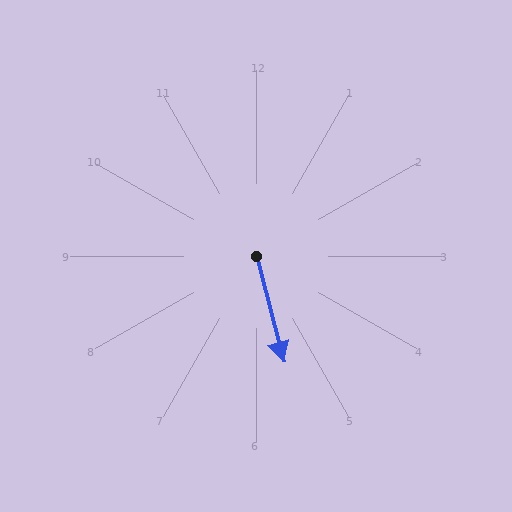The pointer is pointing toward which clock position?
Roughly 6 o'clock.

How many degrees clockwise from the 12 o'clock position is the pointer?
Approximately 166 degrees.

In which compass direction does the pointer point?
South.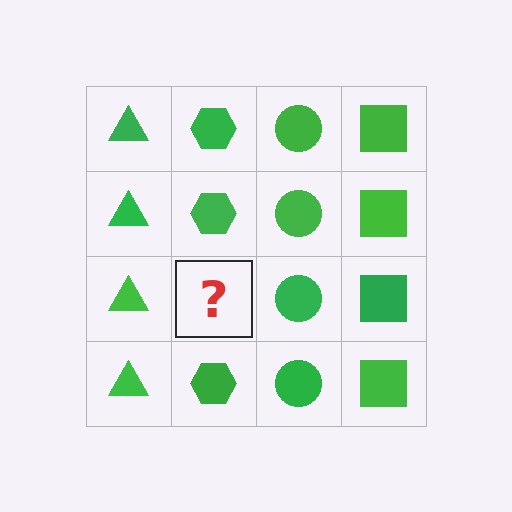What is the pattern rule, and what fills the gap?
The rule is that each column has a consistent shape. The gap should be filled with a green hexagon.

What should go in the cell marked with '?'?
The missing cell should contain a green hexagon.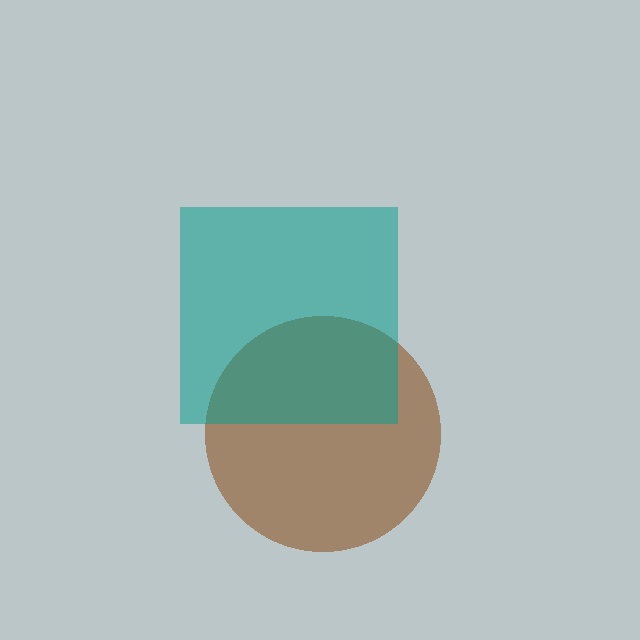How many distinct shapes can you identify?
There are 2 distinct shapes: a brown circle, a teal square.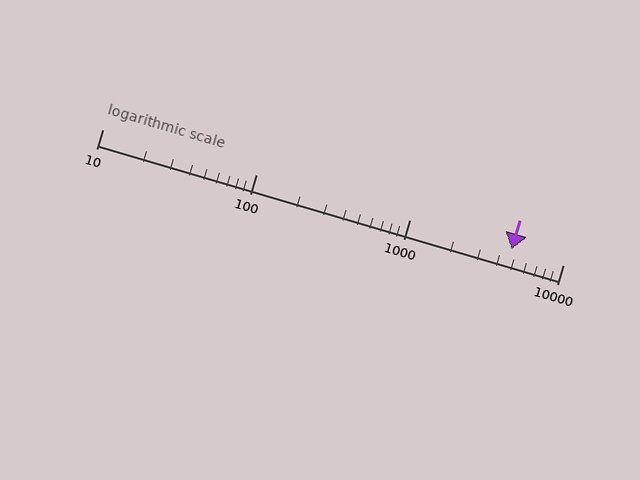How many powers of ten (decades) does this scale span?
The scale spans 3 decades, from 10 to 10000.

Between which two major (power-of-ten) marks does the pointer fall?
The pointer is between 1000 and 10000.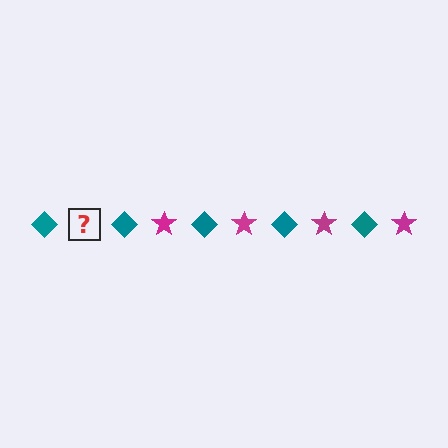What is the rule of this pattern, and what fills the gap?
The rule is that the pattern alternates between teal diamond and magenta star. The gap should be filled with a magenta star.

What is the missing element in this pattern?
The missing element is a magenta star.